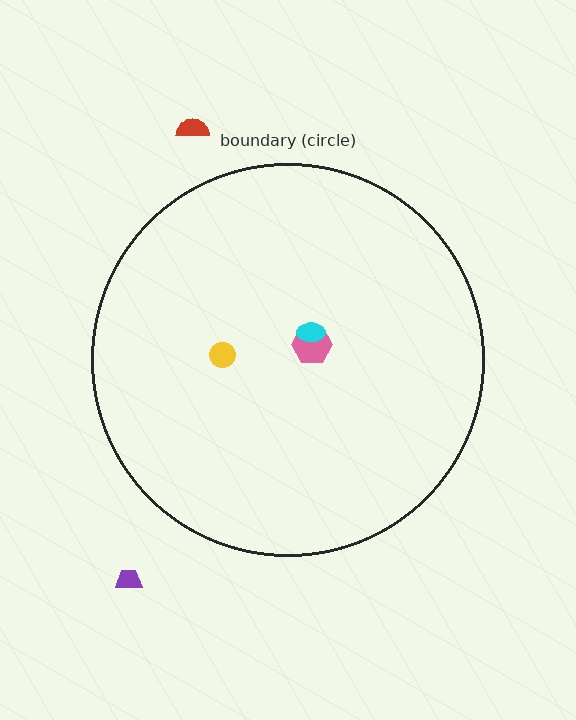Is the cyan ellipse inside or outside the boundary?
Inside.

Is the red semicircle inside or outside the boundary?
Outside.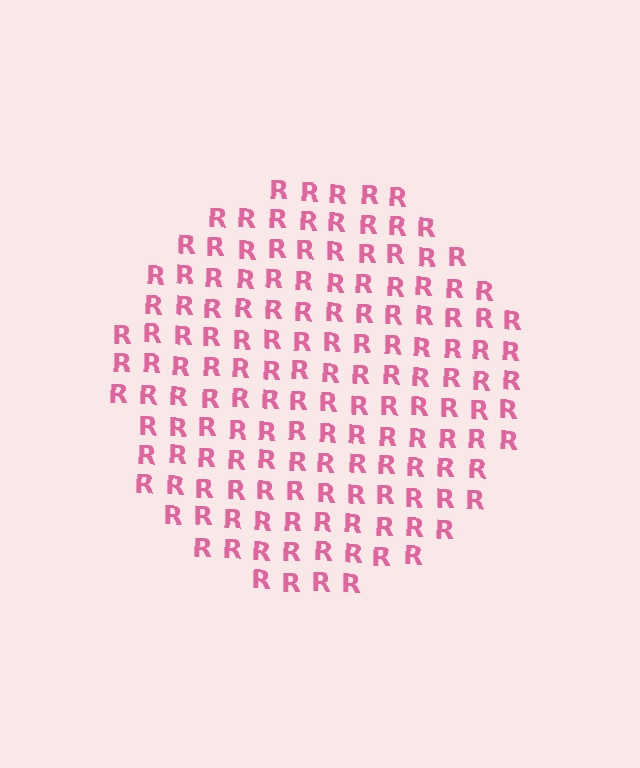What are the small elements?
The small elements are letter R's.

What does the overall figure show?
The overall figure shows a circle.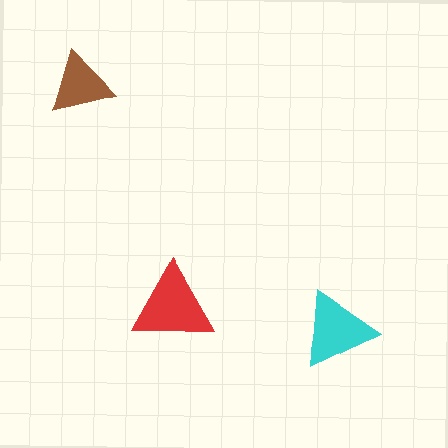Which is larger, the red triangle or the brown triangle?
The red one.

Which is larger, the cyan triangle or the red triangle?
The red one.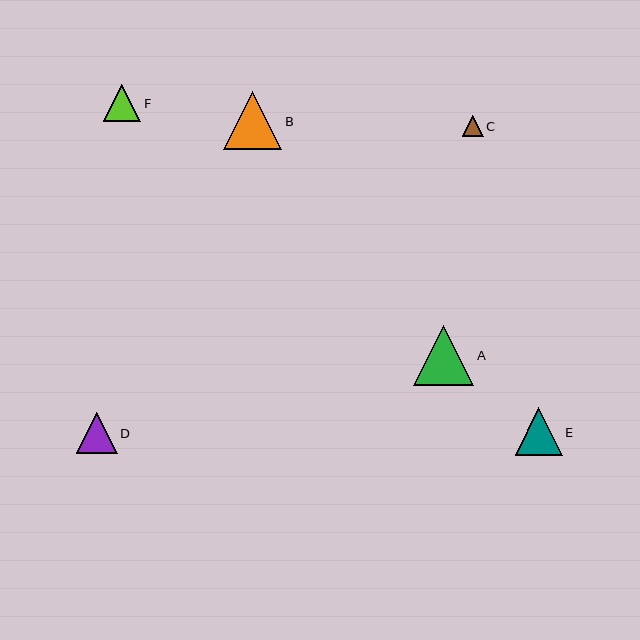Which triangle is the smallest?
Triangle C is the smallest with a size of approximately 21 pixels.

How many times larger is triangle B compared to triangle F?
Triangle B is approximately 1.5 times the size of triangle F.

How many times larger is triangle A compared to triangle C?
Triangle A is approximately 2.9 times the size of triangle C.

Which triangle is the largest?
Triangle A is the largest with a size of approximately 60 pixels.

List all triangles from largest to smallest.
From largest to smallest: A, B, E, D, F, C.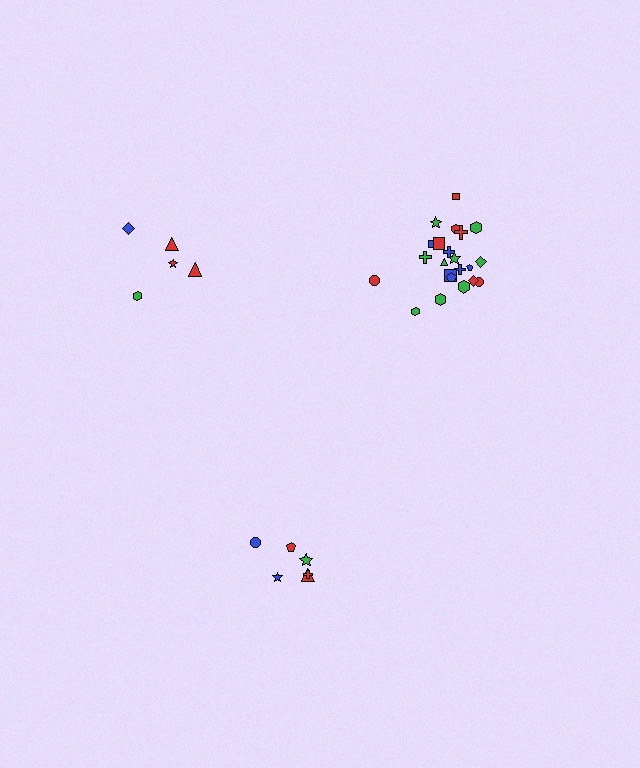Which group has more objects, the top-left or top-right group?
The top-right group.